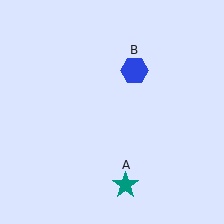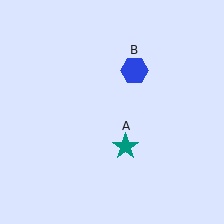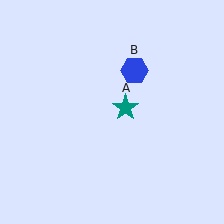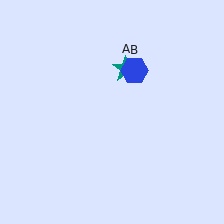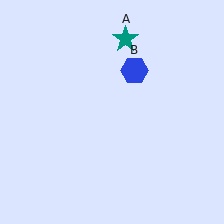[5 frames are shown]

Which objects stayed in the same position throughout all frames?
Blue hexagon (object B) remained stationary.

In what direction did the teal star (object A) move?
The teal star (object A) moved up.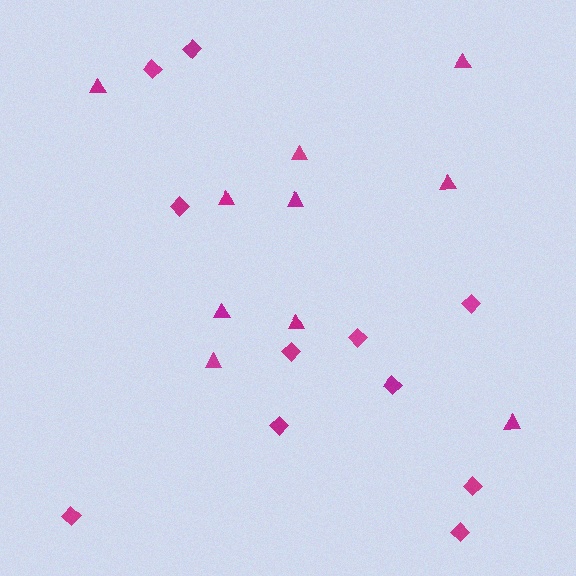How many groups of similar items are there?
There are 2 groups: one group of diamonds (11) and one group of triangles (10).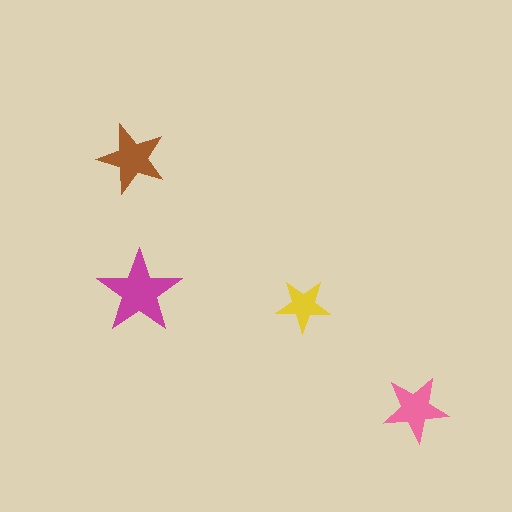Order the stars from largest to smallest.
the magenta one, the brown one, the pink one, the yellow one.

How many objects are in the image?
There are 4 objects in the image.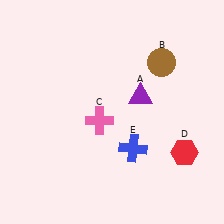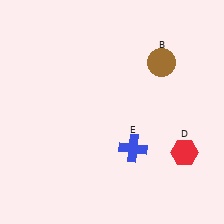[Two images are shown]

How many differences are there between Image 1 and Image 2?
There are 2 differences between the two images.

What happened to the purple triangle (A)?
The purple triangle (A) was removed in Image 2. It was in the top-right area of Image 1.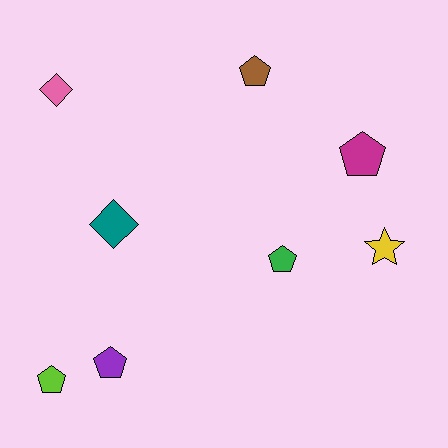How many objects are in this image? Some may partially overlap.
There are 8 objects.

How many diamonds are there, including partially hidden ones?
There are 2 diamonds.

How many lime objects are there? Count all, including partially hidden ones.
There is 1 lime object.